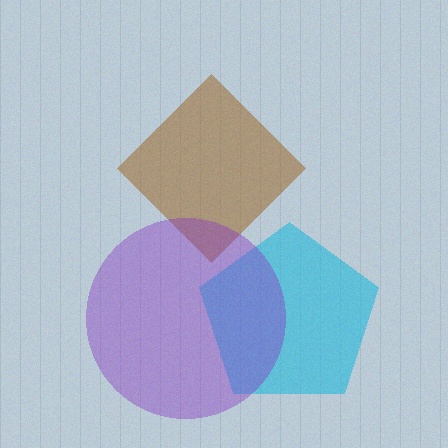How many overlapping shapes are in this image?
There are 3 overlapping shapes in the image.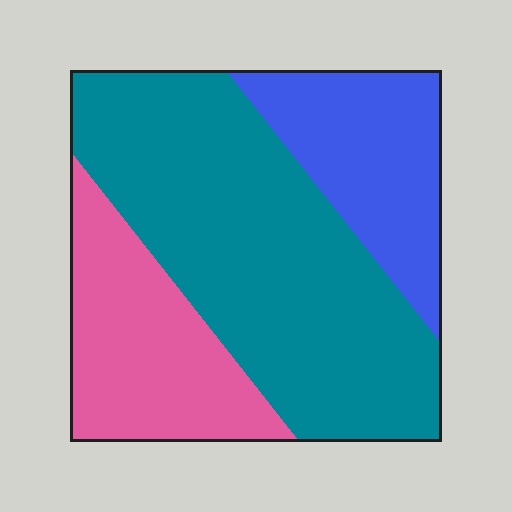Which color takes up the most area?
Teal, at roughly 55%.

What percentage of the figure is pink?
Pink takes up less than a quarter of the figure.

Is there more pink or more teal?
Teal.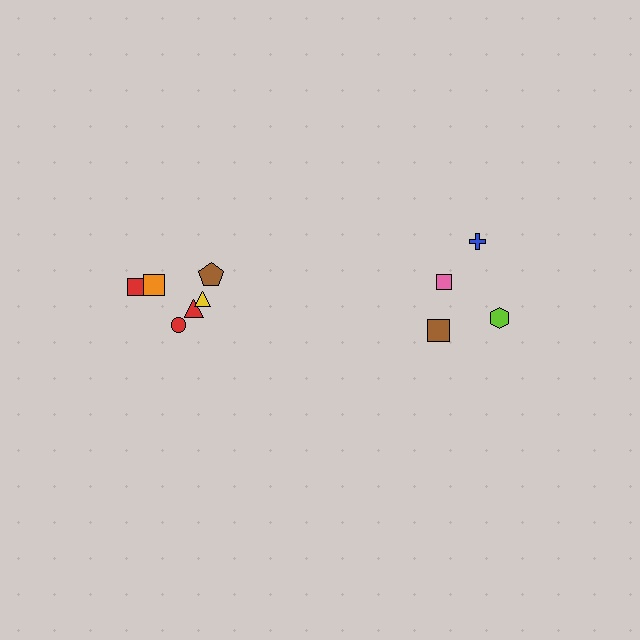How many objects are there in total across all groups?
There are 10 objects.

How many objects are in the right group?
There are 4 objects.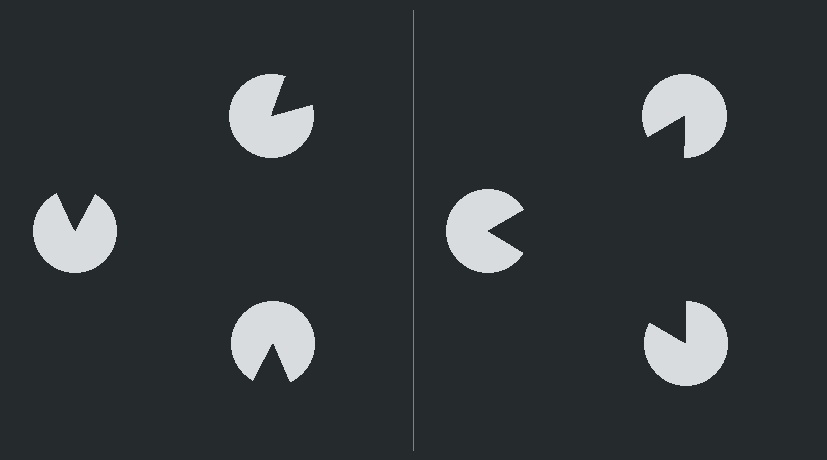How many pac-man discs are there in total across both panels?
6 — 3 on each side.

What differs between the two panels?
The pac-man discs are positioned identically on both sides; only the wedge orientations differ. On the right they align to a triangle; on the left they are misaligned.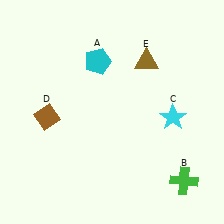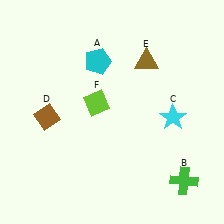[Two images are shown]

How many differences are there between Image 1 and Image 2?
There is 1 difference between the two images.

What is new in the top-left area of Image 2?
A lime diamond (F) was added in the top-left area of Image 2.